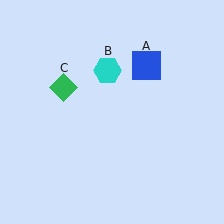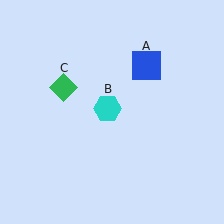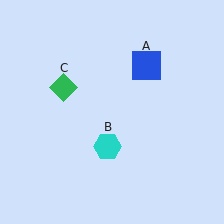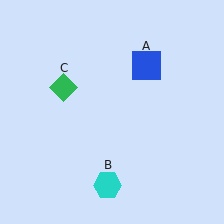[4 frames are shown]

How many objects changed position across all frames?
1 object changed position: cyan hexagon (object B).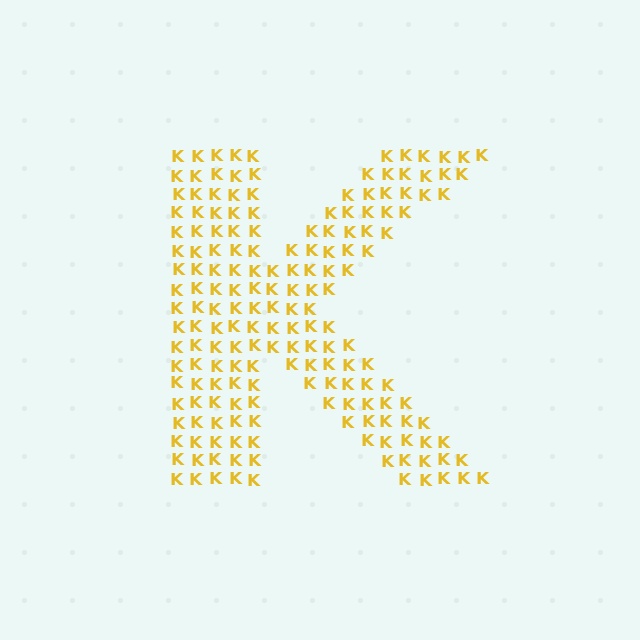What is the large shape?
The large shape is the letter K.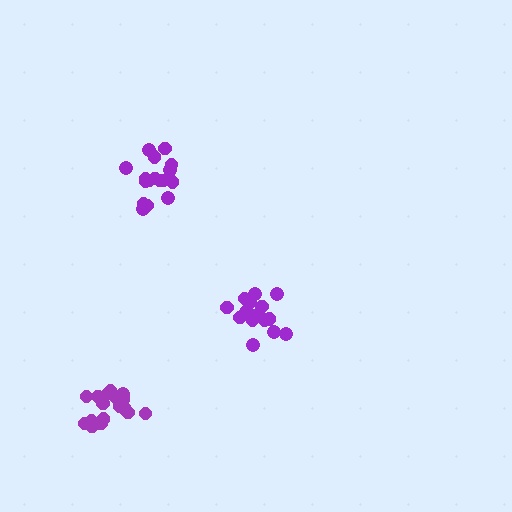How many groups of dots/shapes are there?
There are 3 groups.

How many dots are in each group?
Group 1: 17 dots, Group 2: 16 dots, Group 3: 17 dots (50 total).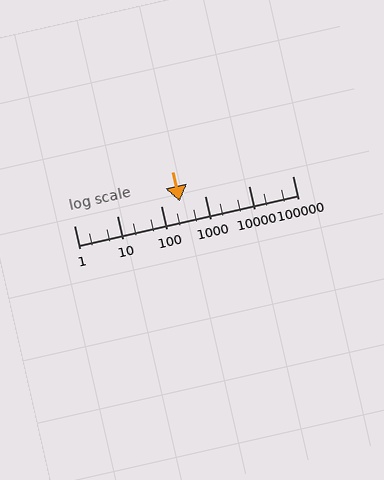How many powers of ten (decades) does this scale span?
The scale spans 5 decades, from 1 to 100000.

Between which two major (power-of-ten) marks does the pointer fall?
The pointer is between 100 and 1000.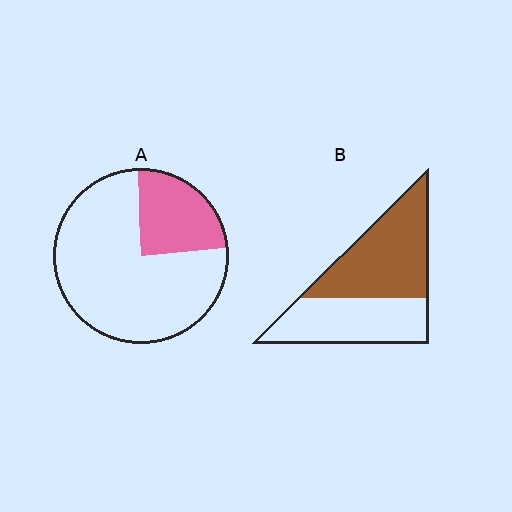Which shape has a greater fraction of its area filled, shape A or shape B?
Shape B.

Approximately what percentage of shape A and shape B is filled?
A is approximately 25% and B is approximately 55%.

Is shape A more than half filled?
No.